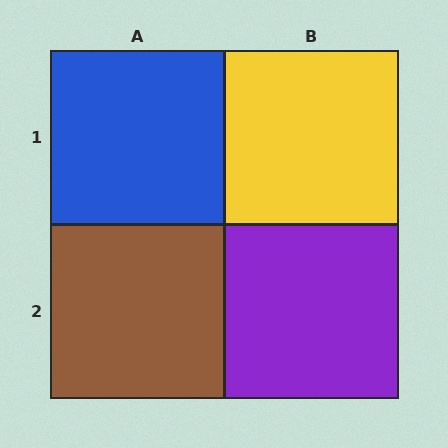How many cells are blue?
1 cell is blue.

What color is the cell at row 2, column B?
Purple.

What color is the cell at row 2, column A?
Brown.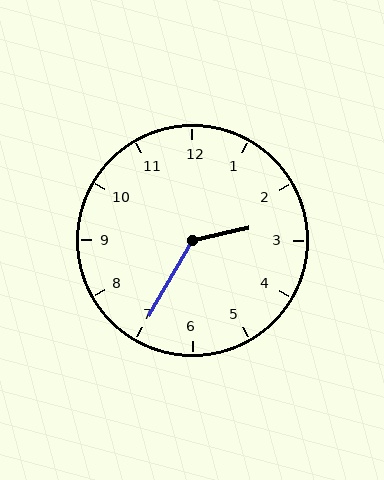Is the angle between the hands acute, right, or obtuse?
It is obtuse.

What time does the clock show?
2:35.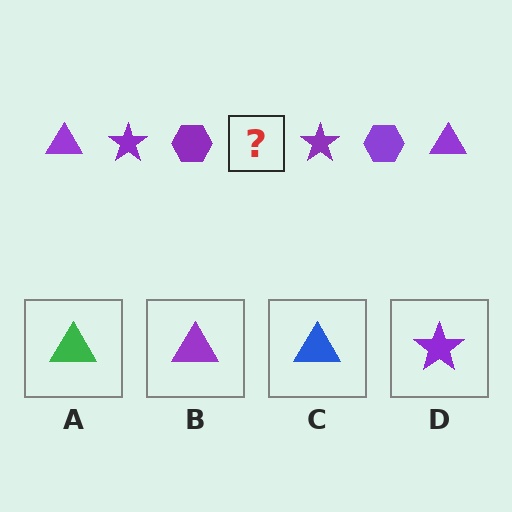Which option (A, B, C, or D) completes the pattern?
B.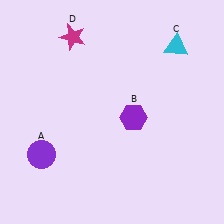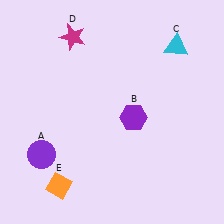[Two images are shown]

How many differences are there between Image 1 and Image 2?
There is 1 difference between the two images.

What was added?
An orange diamond (E) was added in Image 2.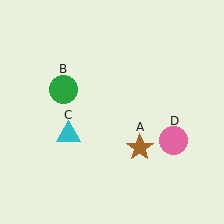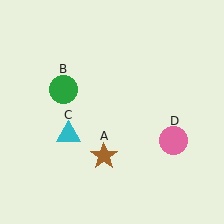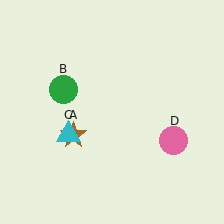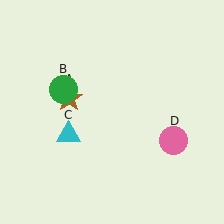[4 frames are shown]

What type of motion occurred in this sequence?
The brown star (object A) rotated clockwise around the center of the scene.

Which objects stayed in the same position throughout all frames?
Green circle (object B) and cyan triangle (object C) and pink circle (object D) remained stationary.